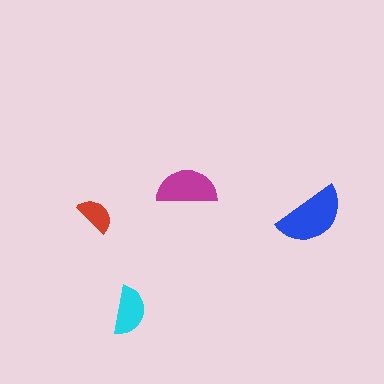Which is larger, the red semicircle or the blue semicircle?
The blue one.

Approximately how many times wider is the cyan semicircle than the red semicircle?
About 1.5 times wider.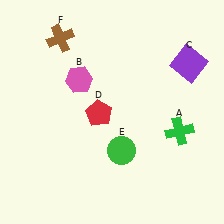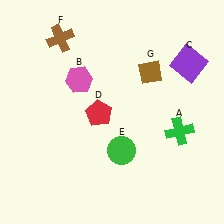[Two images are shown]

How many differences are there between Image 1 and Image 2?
There is 1 difference between the two images.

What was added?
A brown diamond (G) was added in Image 2.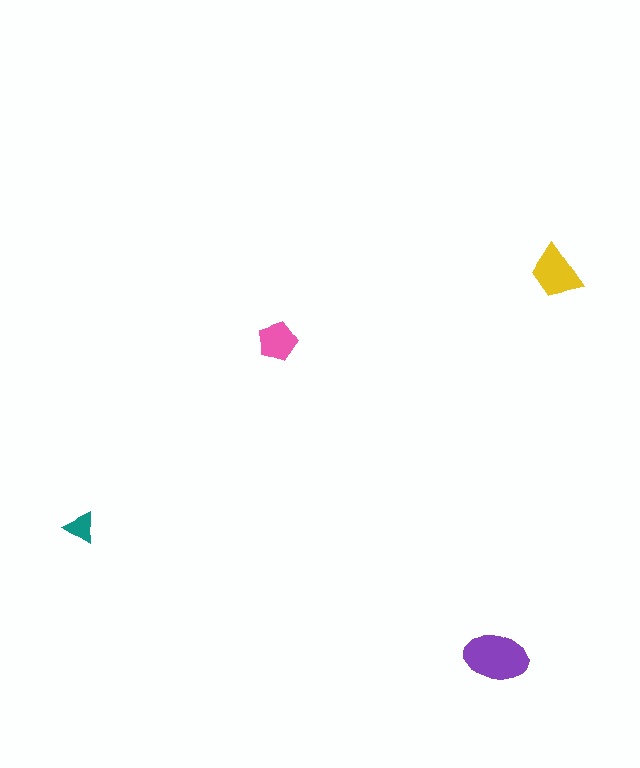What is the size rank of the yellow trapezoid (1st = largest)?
2nd.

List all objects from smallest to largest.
The teal triangle, the pink pentagon, the yellow trapezoid, the purple ellipse.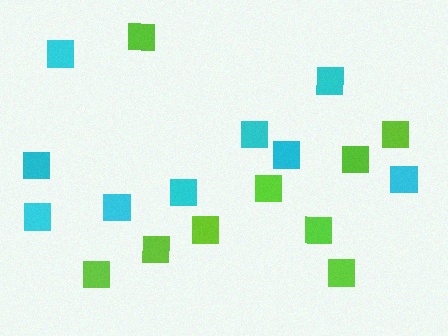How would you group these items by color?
There are 2 groups: one group of lime squares (9) and one group of cyan squares (9).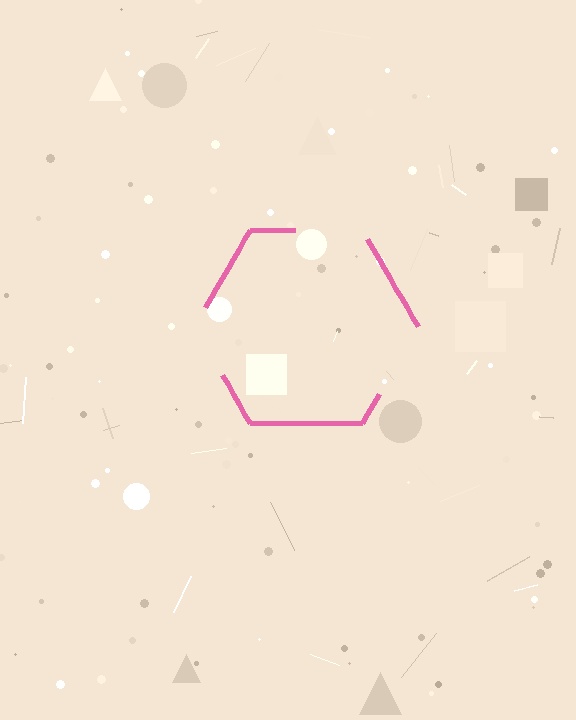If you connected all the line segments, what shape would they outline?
They would outline a hexagon.